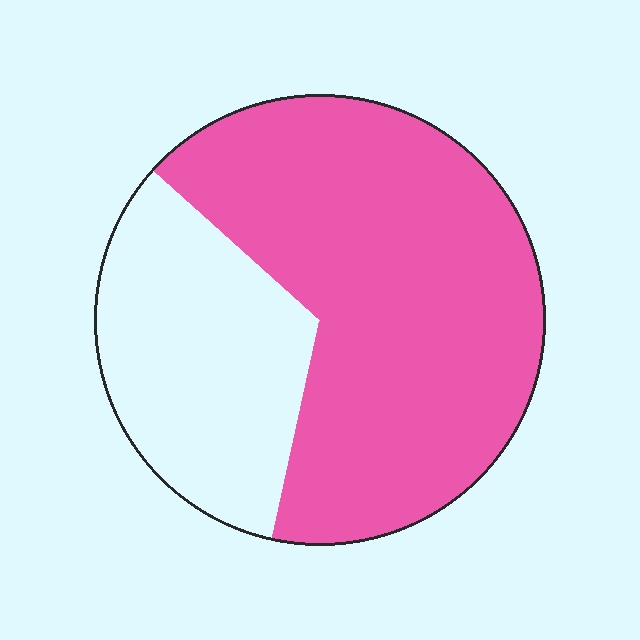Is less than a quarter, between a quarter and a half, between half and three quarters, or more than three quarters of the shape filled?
Between half and three quarters.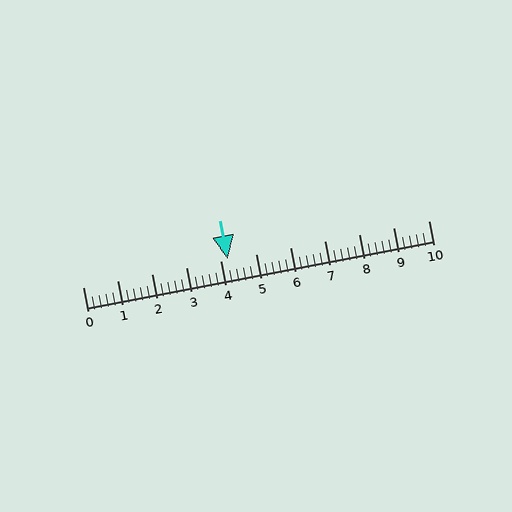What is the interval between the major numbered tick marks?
The major tick marks are spaced 1 units apart.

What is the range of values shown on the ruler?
The ruler shows values from 0 to 10.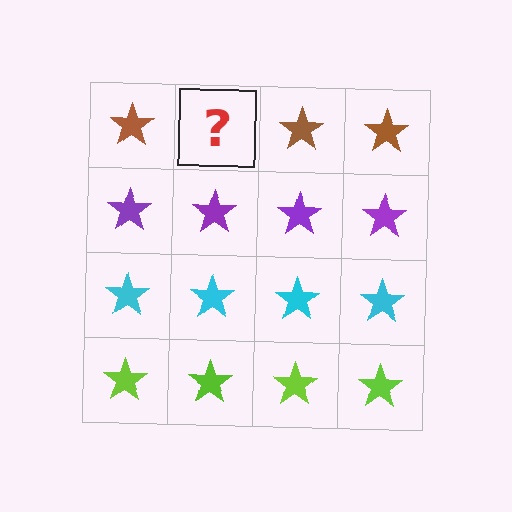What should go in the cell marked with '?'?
The missing cell should contain a brown star.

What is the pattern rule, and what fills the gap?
The rule is that each row has a consistent color. The gap should be filled with a brown star.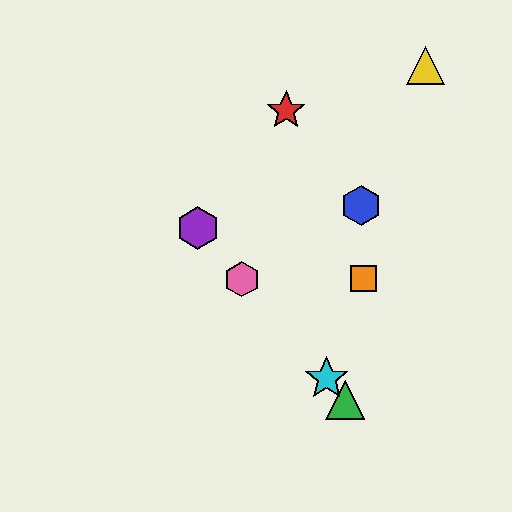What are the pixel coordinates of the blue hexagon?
The blue hexagon is at (361, 206).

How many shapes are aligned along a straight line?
4 shapes (the green triangle, the purple hexagon, the cyan star, the pink hexagon) are aligned along a straight line.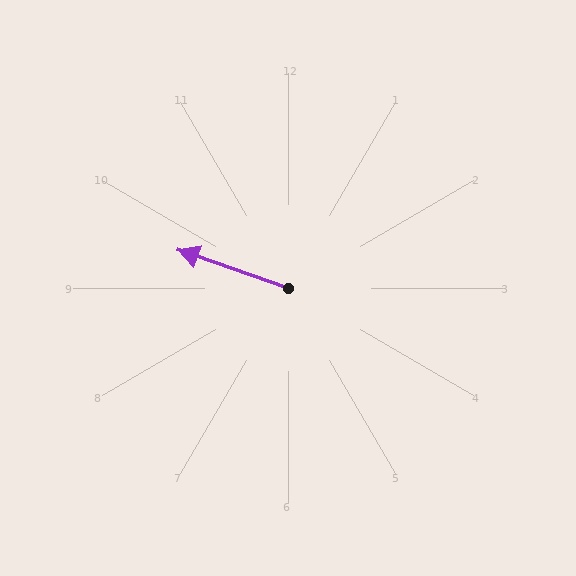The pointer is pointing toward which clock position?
Roughly 10 o'clock.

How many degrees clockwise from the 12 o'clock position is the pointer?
Approximately 289 degrees.